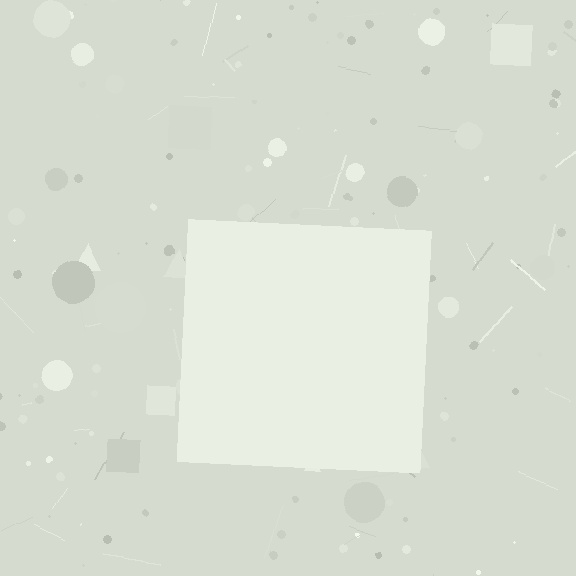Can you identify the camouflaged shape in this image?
The camouflaged shape is a square.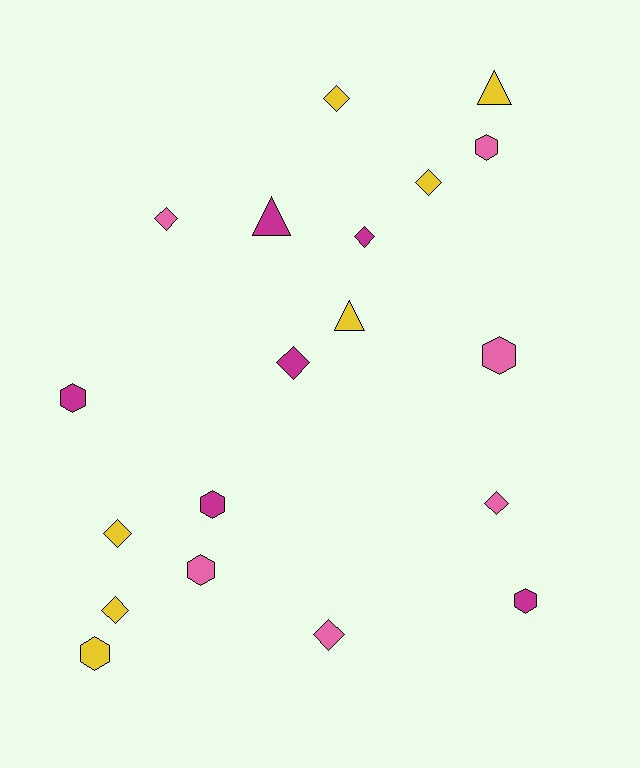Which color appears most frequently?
Yellow, with 7 objects.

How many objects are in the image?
There are 19 objects.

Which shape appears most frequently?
Diamond, with 9 objects.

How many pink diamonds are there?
There are 3 pink diamonds.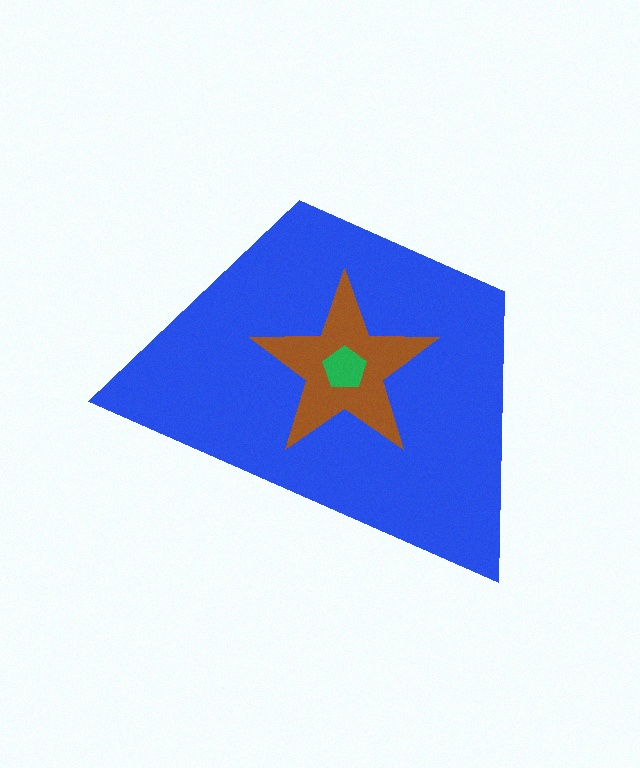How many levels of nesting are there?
3.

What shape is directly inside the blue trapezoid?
The brown star.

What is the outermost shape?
The blue trapezoid.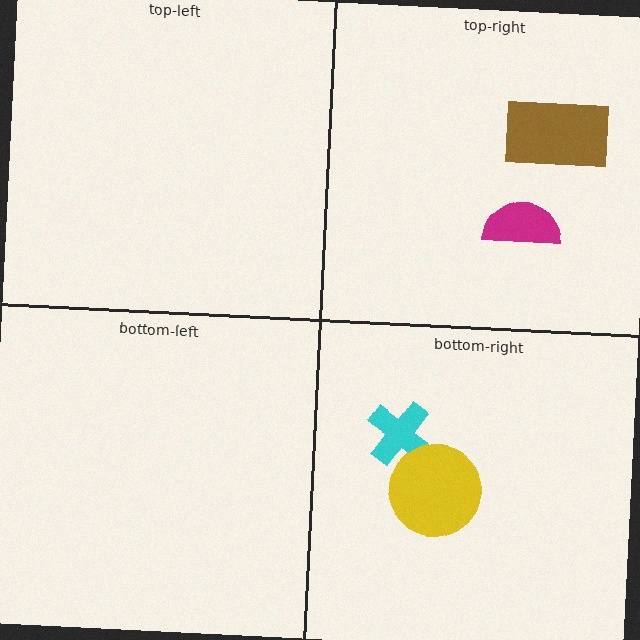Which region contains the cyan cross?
The bottom-right region.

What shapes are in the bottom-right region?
The cyan cross, the yellow circle.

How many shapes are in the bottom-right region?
2.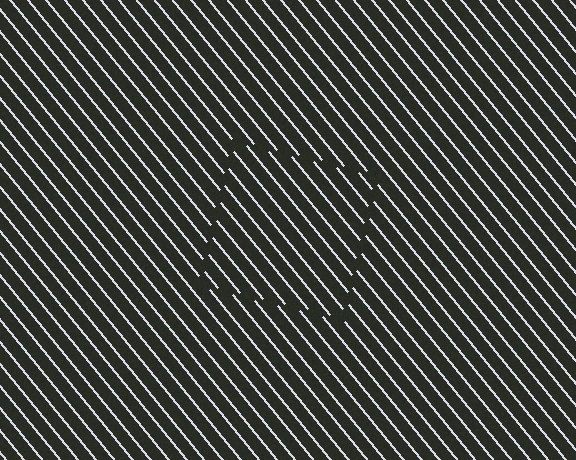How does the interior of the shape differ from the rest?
The interior of the shape contains the same grating, shifted by half a period — the contour is defined by the phase discontinuity where line-ends from the inner and outer gratings abut.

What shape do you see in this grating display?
An illusory square. The interior of the shape contains the same grating, shifted by half a period — the contour is defined by the phase discontinuity where line-ends from the inner and outer gratings abut.